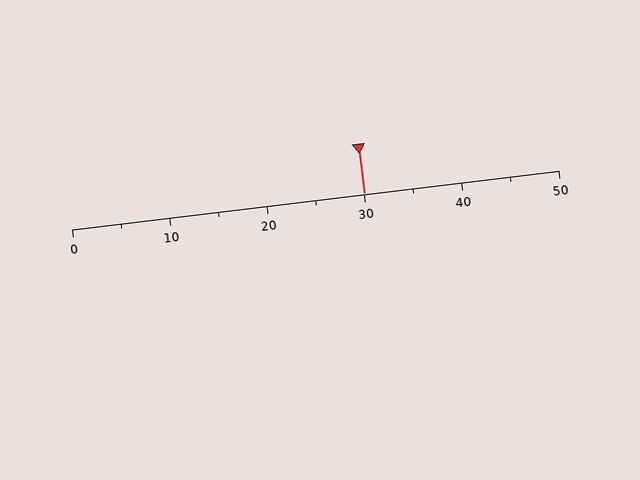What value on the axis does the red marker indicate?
The marker indicates approximately 30.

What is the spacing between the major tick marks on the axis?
The major ticks are spaced 10 apart.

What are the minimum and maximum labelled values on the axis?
The axis runs from 0 to 50.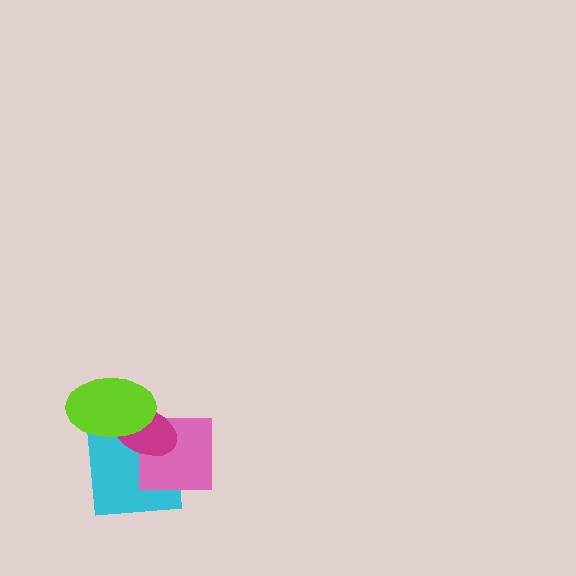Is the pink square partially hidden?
Yes, it is partially covered by another shape.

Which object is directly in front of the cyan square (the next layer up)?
The pink square is directly in front of the cyan square.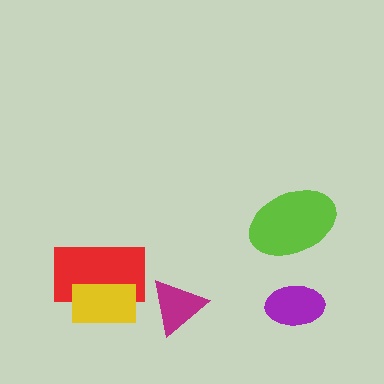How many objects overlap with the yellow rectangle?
1 object overlaps with the yellow rectangle.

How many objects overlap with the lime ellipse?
0 objects overlap with the lime ellipse.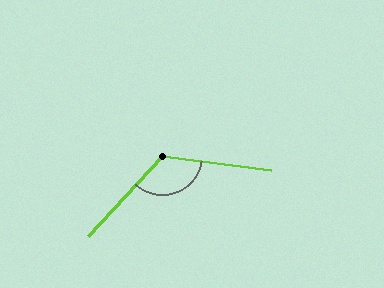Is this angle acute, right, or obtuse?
It is obtuse.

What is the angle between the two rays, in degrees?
Approximately 125 degrees.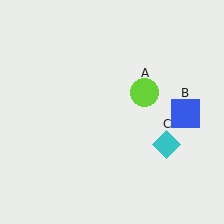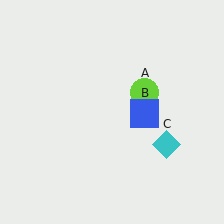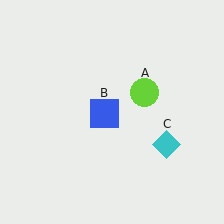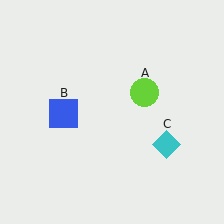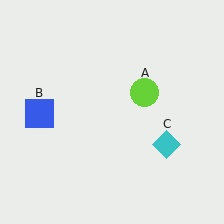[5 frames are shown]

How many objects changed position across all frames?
1 object changed position: blue square (object B).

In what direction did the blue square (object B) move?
The blue square (object B) moved left.